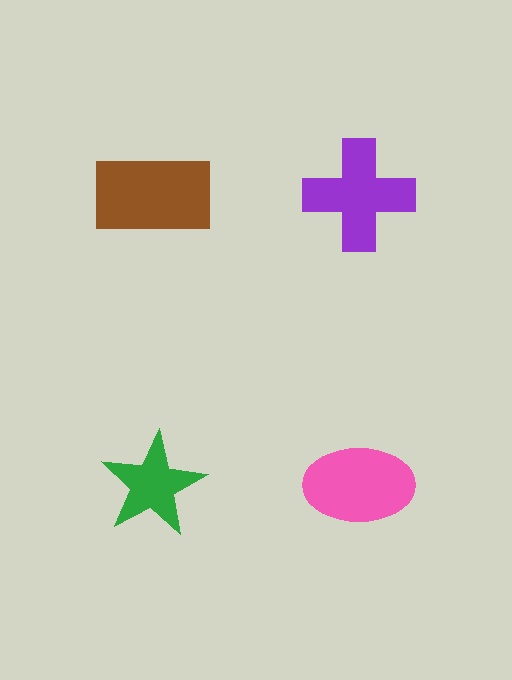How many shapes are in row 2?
2 shapes.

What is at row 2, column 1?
A green star.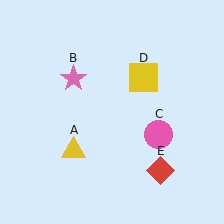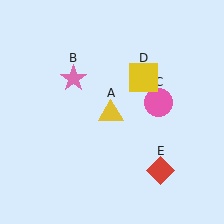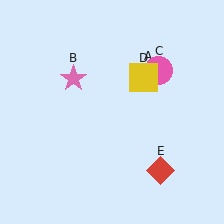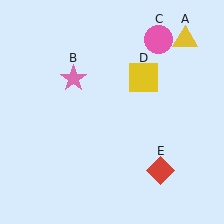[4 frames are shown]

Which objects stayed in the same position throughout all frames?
Pink star (object B) and yellow square (object D) and red diamond (object E) remained stationary.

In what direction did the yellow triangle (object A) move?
The yellow triangle (object A) moved up and to the right.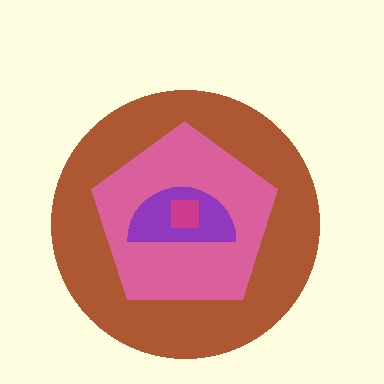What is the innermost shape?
The magenta square.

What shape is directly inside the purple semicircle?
The magenta square.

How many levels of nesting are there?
4.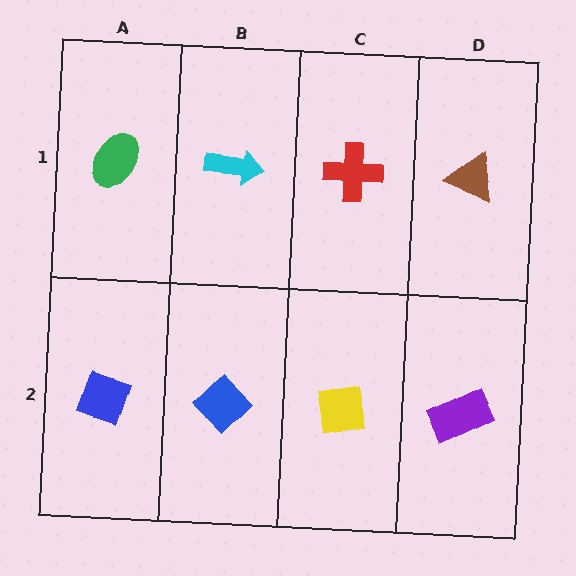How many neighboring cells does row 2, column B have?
3.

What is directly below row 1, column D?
A purple rectangle.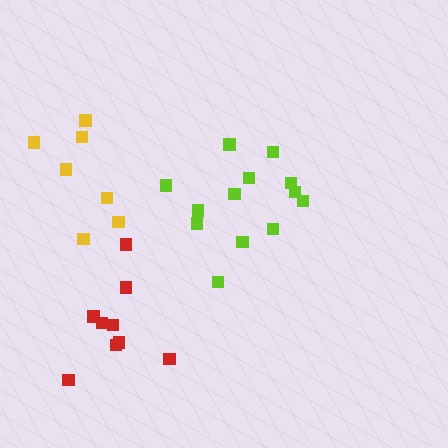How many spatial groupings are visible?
There are 3 spatial groupings.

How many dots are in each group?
Group 1: 13 dots, Group 2: 7 dots, Group 3: 9 dots (29 total).